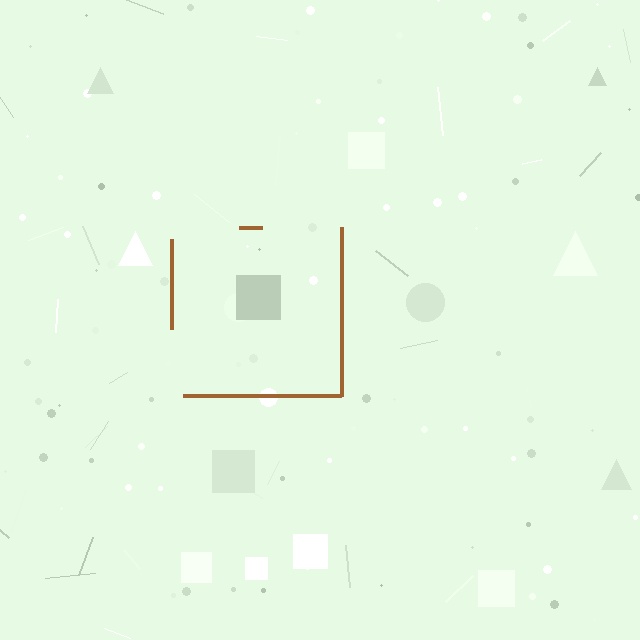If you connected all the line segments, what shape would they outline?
They would outline a square.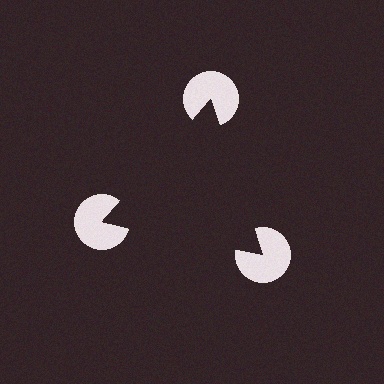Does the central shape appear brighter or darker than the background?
It typically appears slightly darker than the background, even though no actual brightness change is drawn.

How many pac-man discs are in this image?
There are 3 — one at each vertex of the illusory triangle.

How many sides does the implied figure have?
3 sides.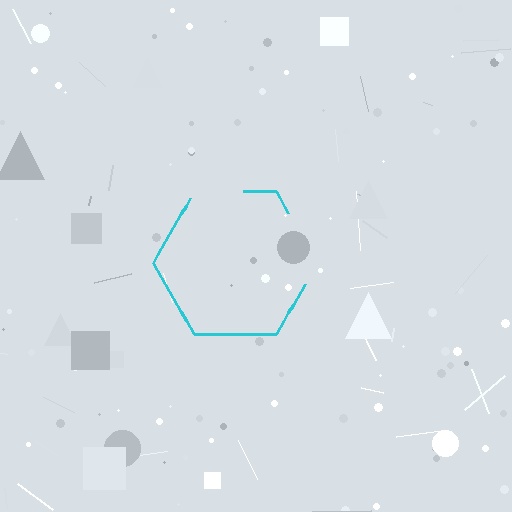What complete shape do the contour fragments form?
The contour fragments form a hexagon.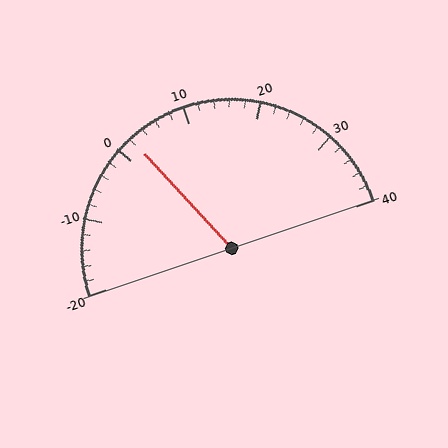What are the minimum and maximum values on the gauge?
The gauge ranges from -20 to 40.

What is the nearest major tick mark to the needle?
The nearest major tick mark is 0.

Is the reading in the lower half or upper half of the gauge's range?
The reading is in the lower half of the range (-20 to 40).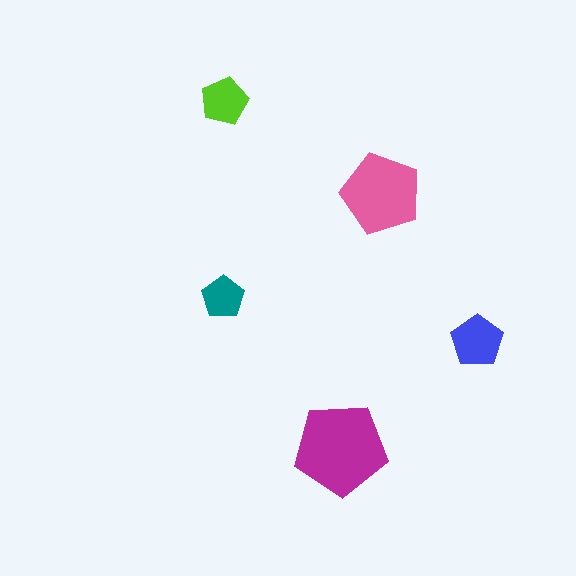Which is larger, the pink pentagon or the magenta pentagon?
The magenta one.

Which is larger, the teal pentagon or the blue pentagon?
The blue one.